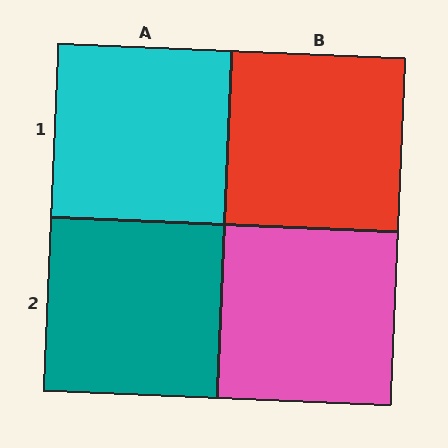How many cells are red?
1 cell is red.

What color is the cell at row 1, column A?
Cyan.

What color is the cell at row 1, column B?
Red.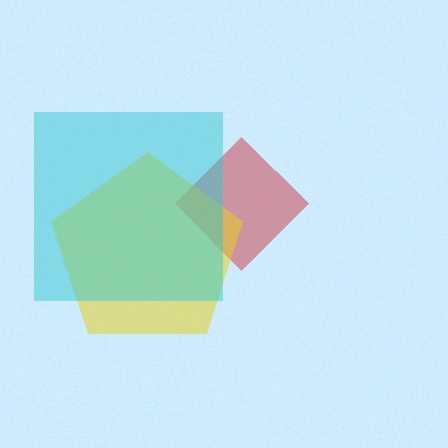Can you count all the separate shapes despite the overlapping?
Yes, there are 3 separate shapes.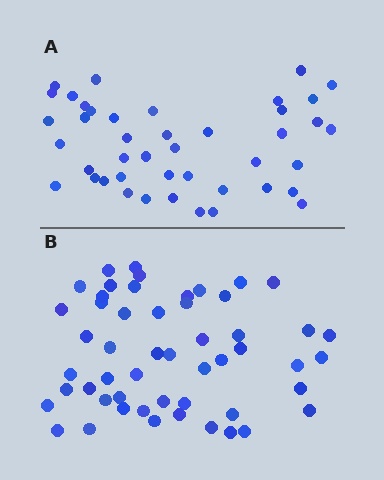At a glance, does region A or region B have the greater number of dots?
Region B (the bottom region) has more dots.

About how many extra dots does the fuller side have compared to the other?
Region B has roughly 8 or so more dots than region A.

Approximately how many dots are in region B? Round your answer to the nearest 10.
About 50 dots. (The exact count is 52, which rounds to 50.)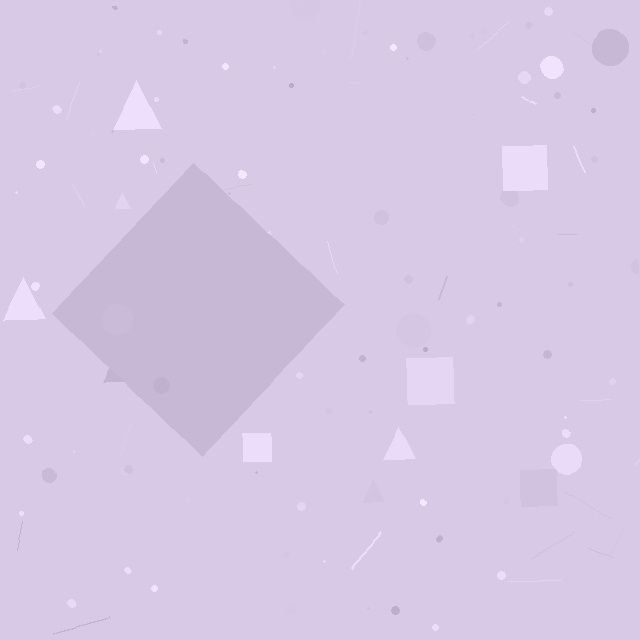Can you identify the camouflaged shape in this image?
The camouflaged shape is a diamond.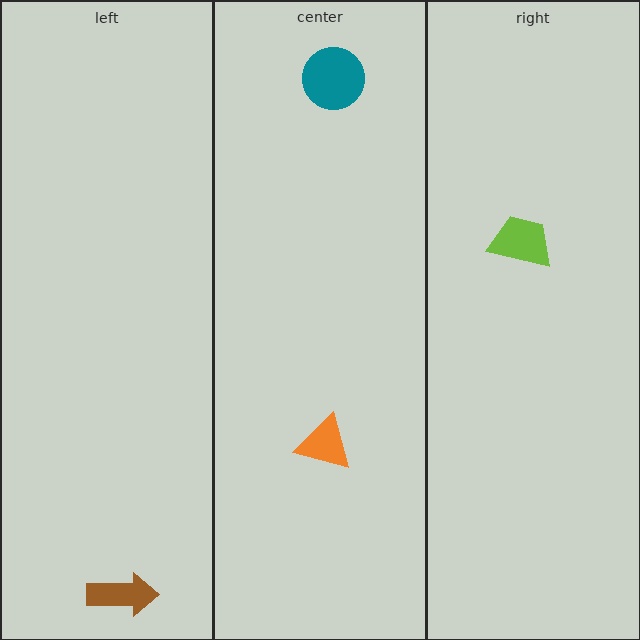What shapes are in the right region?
The lime trapezoid.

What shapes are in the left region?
The brown arrow.